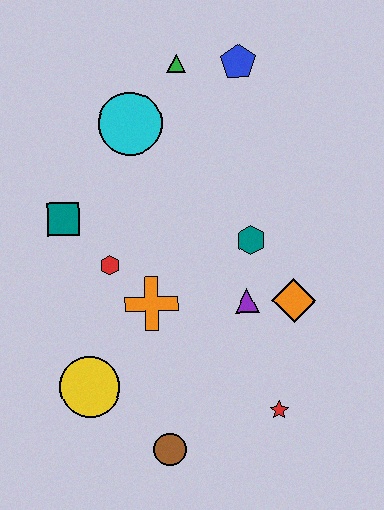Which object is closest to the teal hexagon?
The purple triangle is closest to the teal hexagon.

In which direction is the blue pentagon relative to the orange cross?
The blue pentagon is above the orange cross.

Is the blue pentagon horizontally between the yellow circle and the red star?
Yes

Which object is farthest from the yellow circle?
The blue pentagon is farthest from the yellow circle.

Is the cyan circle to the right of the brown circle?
No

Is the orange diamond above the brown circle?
Yes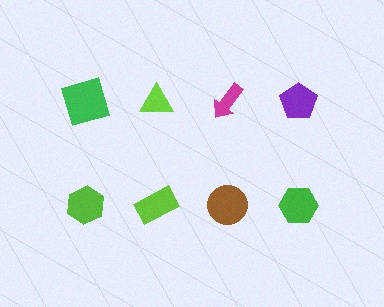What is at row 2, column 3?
A brown circle.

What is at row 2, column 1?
A lime hexagon.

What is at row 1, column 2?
A lime triangle.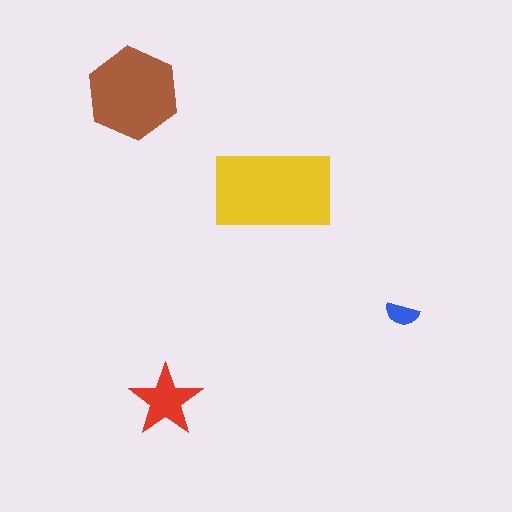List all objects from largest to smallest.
The yellow rectangle, the brown hexagon, the red star, the blue semicircle.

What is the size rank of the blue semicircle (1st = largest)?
4th.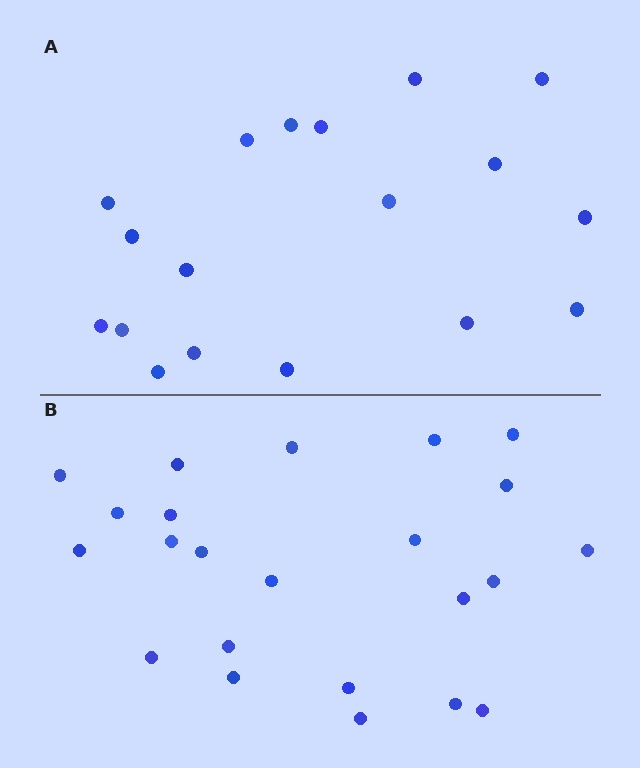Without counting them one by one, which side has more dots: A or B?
Region B (the bottom region) has more dots.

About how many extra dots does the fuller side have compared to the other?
Region B has about 5 more dots than region A.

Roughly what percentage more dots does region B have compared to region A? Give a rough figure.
About 30% more.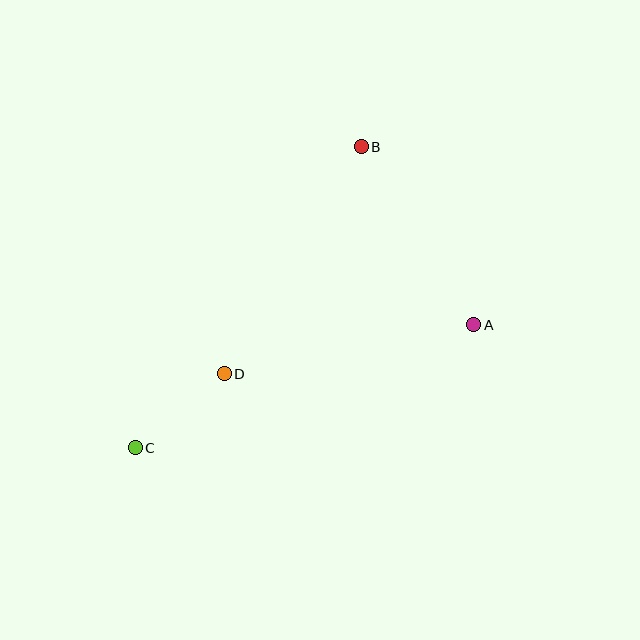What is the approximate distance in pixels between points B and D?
The distance between B and D is approximately 265 pixels.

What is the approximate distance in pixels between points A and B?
The distance between A and B is approximately 210 pixels.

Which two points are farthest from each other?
Points B and C are farthest from each other.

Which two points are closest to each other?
Points C and D are closest to each other.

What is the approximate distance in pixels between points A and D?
The distance between A and D is approximately 254 pixels.